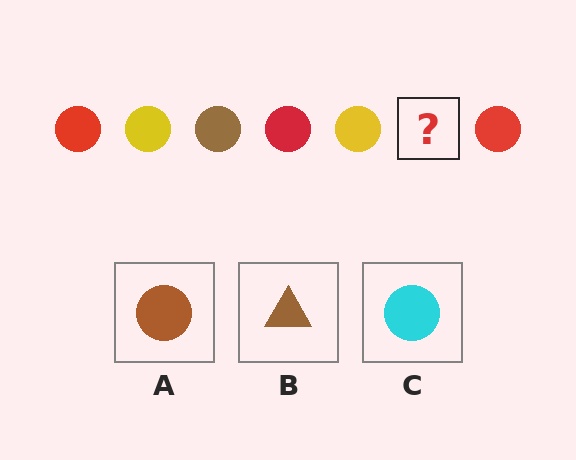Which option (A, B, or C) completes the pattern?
A.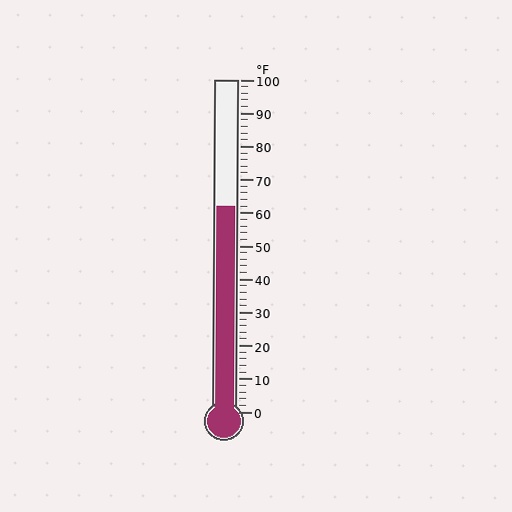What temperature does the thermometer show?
The thermometer shows approximately 62°F.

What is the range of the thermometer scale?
The thermometer scale ranges from 0°F to 100°F.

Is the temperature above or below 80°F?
The temperature is below 80°F.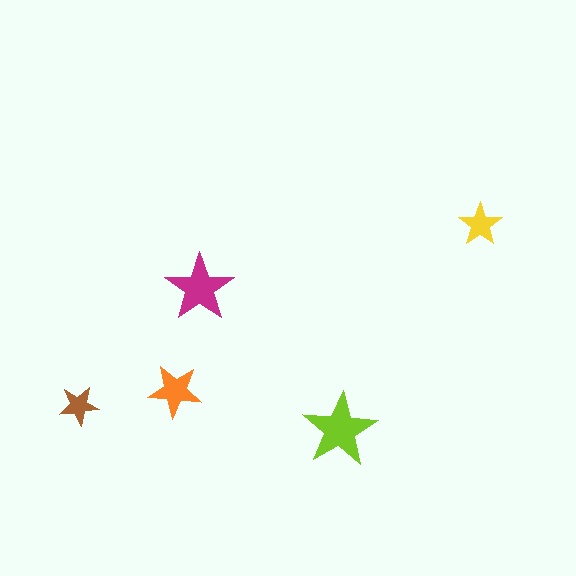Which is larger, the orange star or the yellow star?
The orange one.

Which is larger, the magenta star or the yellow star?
The magenta one.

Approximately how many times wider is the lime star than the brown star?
About 2 times wider.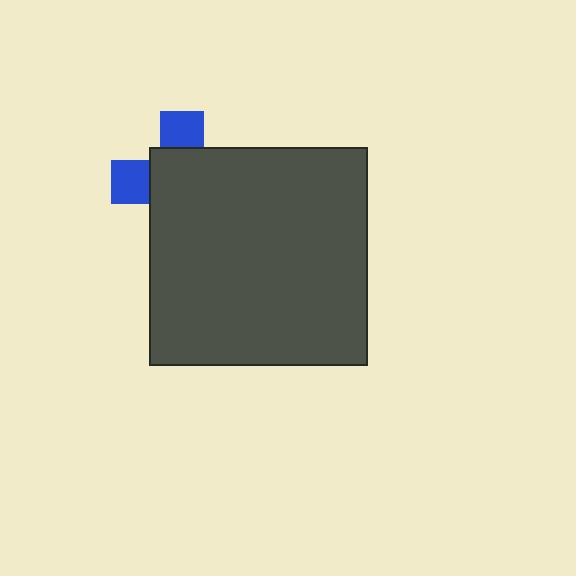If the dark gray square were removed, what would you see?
You would see the complete blue cross.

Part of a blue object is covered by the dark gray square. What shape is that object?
It is a cross.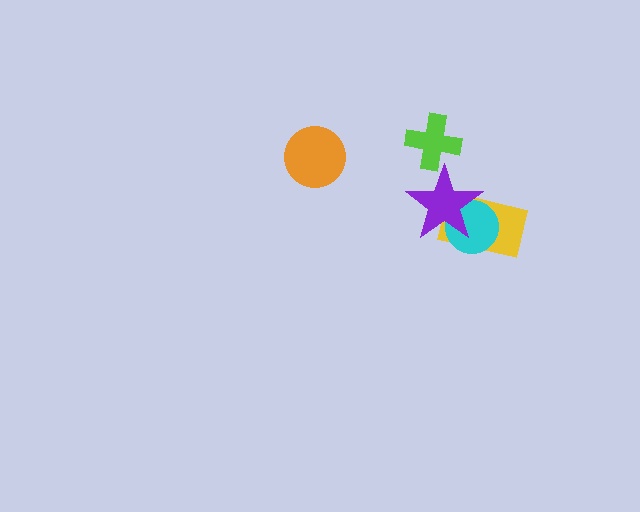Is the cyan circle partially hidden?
Yes, it is partially covered by another shape.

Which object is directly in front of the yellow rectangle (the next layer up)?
The cyan circle is directly in front of the yellow rectangle.